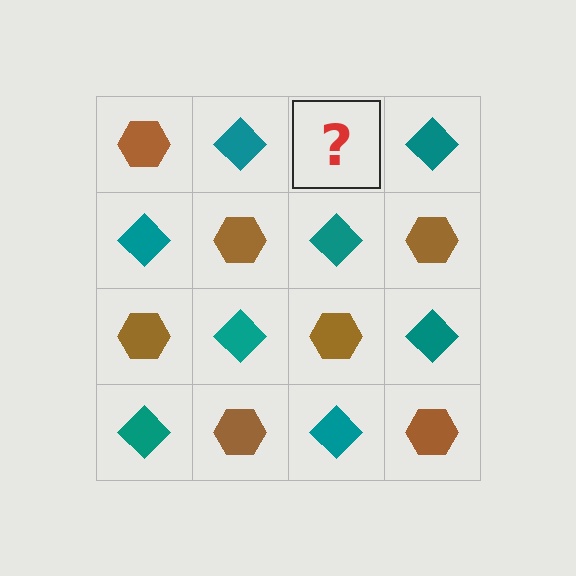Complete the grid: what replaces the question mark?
The question mark should be replaced with a brown hexagon.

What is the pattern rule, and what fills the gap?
The rule is that it alternates brown hexagon and teal diamond in a checkerboard pattern. The gap should be filled with a brown hexagon.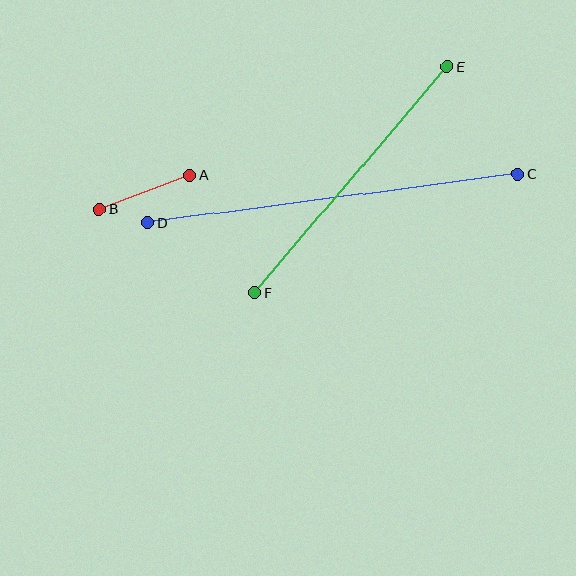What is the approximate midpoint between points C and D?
The midpoint is at approximately (333, 198) pixels.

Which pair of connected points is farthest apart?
Points C and D are farthest apart.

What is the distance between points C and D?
The distance is approximately 373 pixels.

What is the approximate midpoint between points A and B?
The midpoint is at approximately (144, 192) pixels.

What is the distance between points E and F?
The distance is approximately 296 pixels.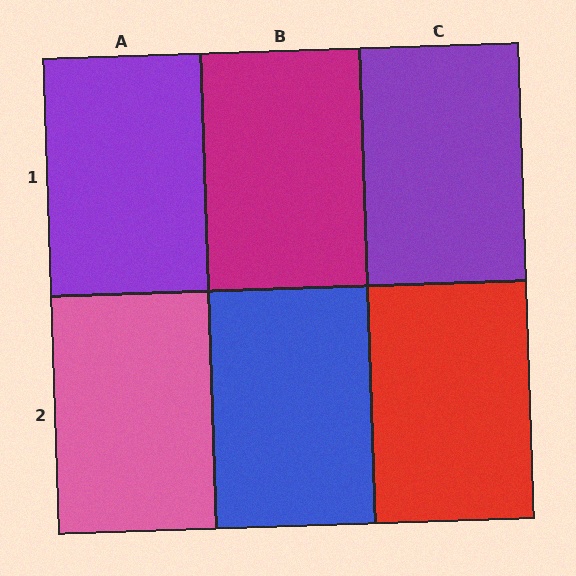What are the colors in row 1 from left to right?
Purple, magenta, purple.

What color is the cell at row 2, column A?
Pink.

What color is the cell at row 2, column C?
Red.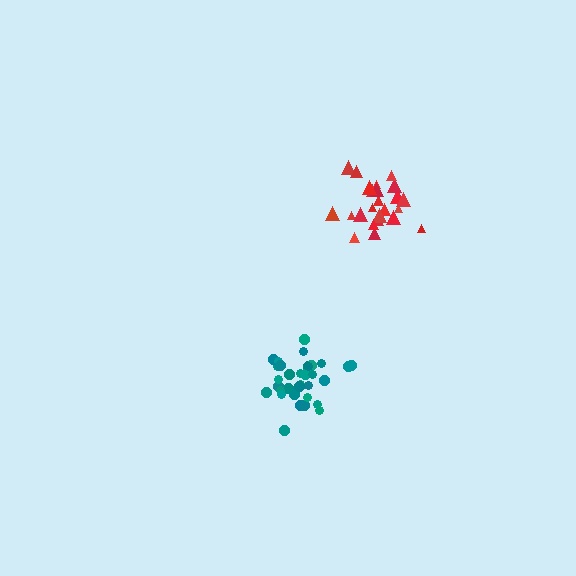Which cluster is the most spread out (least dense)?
Red.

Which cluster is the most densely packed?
Teal.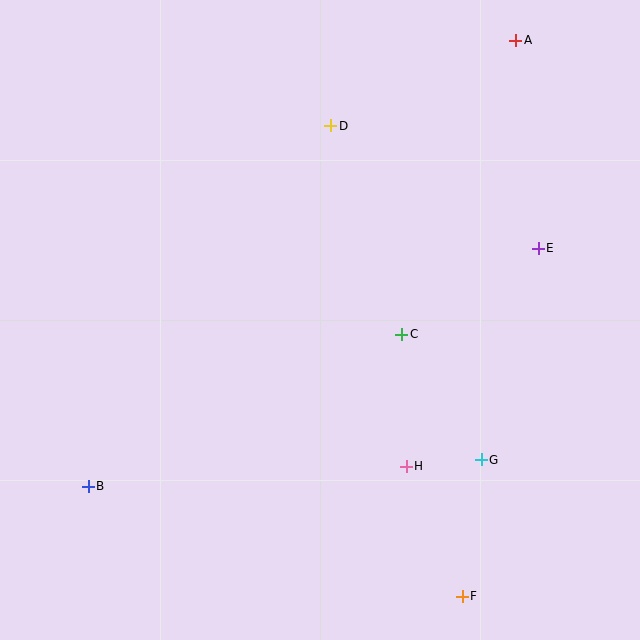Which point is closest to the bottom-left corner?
Point B is closest to the bottom-left corner.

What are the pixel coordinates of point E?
Point E is at (538, 248).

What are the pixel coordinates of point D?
Point D is at (331, 126).